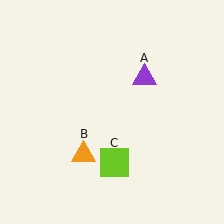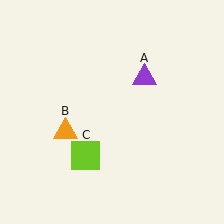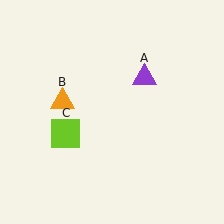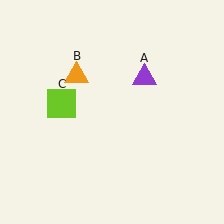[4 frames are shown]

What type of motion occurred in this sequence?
The orange triangle (object B), lime square (object C) rotated clockwise around the center of the scene.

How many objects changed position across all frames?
2 objects changed position: orange triangle (object B), lime square (object C).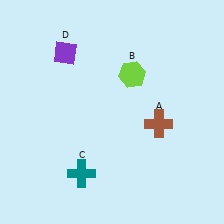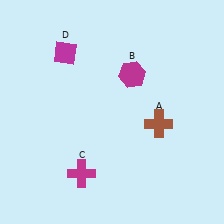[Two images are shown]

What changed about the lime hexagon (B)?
In Image 1, B is lime. In Image 2, it changed to magenta.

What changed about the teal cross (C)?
In Image 1, C is teal. In Image 2, it changed to magenta.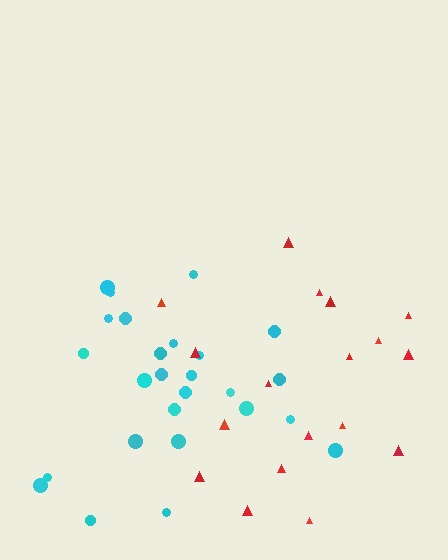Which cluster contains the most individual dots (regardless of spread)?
Cyan (26).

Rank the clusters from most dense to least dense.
cyan, red.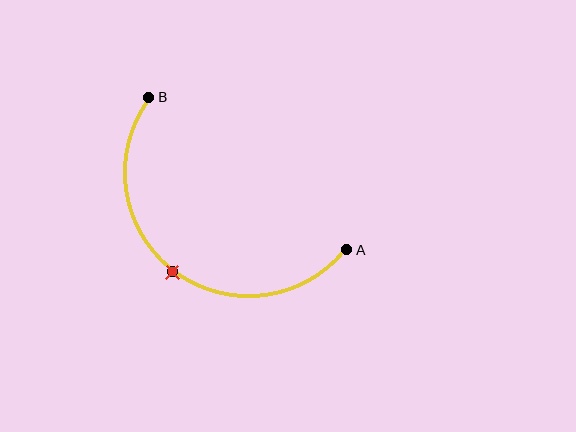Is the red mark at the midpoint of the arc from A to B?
Yes. The red mark lies on the arc at equal arc-length from both A and B — it is the arc midpoint.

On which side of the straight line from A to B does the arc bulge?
The arc bulges below and to the left of the straight line connecting A and B.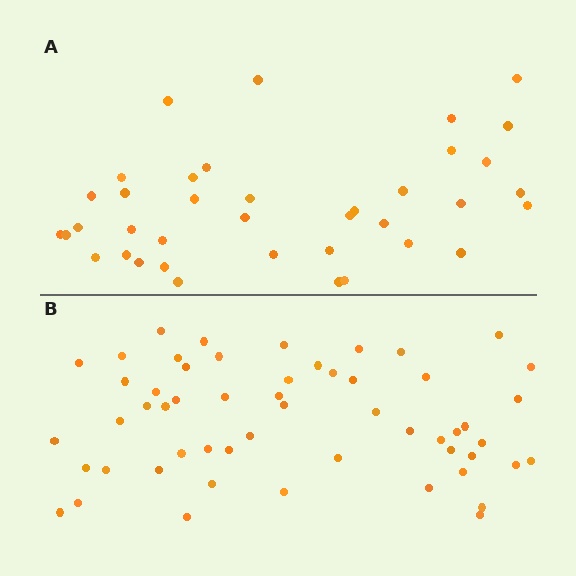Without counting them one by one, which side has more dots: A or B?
Region B (the bottom region) has more dots.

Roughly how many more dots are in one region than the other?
Region B has approximately 15 more dots than region A.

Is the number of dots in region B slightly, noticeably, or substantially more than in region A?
Region B has noticeably more, but not dramatically so. The ratio is roughly 1.4 to 1.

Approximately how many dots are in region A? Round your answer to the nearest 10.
About 40 dots. (The exact count is 38, which rounds to 40.)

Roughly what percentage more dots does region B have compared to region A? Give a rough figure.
About 45% more.